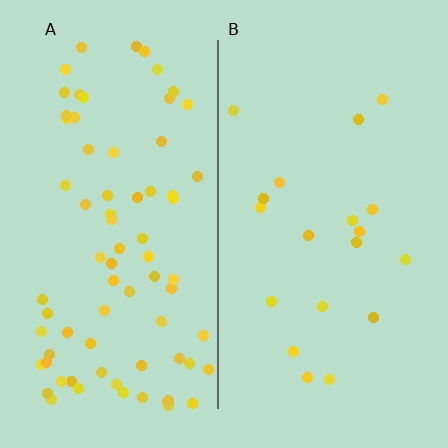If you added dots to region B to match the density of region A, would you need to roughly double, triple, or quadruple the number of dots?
Approximately quadruple.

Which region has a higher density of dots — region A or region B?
A (the left).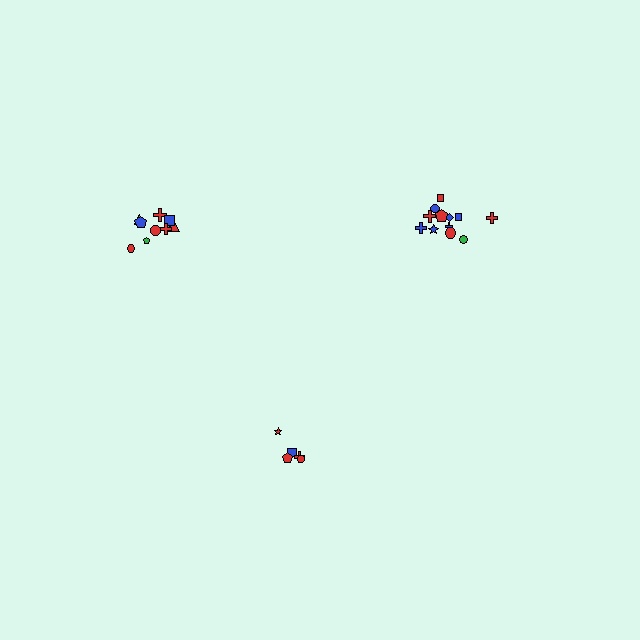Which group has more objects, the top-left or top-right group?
The top-right group.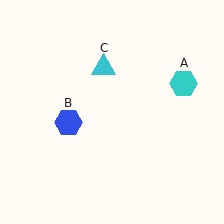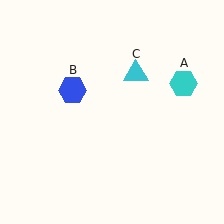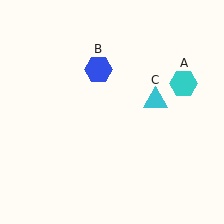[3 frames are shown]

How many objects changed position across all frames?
2 objects changed position: blue hexagon (object B), cyan triangle (object C).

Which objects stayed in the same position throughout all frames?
Cyan hexagon (object A) remained stationary.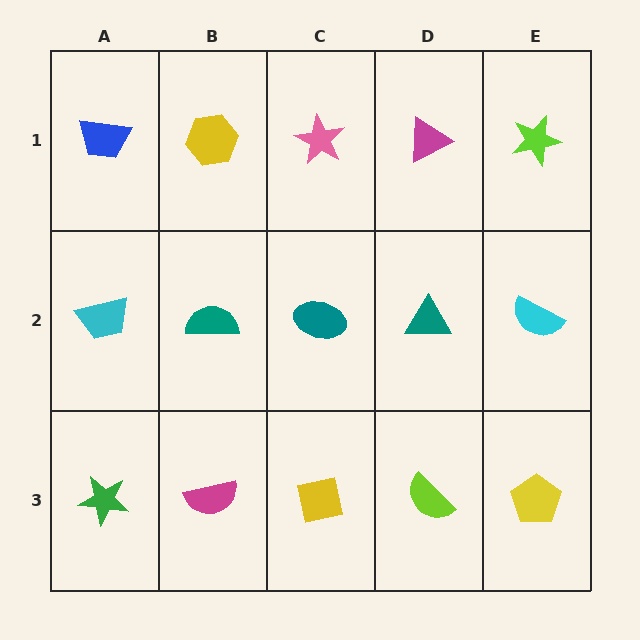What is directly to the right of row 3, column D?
A yellow pentagon.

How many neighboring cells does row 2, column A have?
3.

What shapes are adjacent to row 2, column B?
A yellow hexagon (row 1, column B), a magenta semicircle (row 3, column B), a cyan trapezoid (row 2, column A), a teal ellipse (row 2, column C).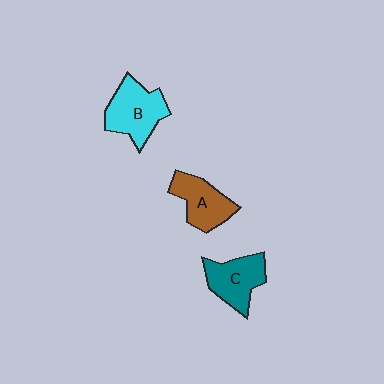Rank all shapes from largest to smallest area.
From largest to smallest: B (cyan), C (teal), A (brown).